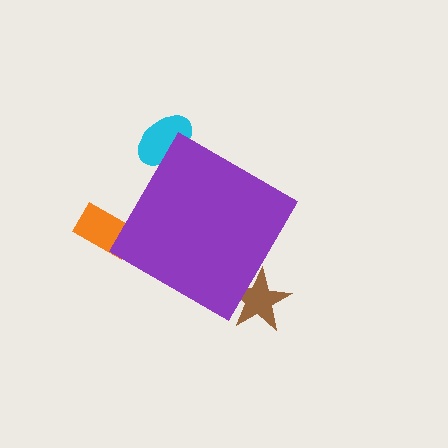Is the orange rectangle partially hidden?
Yes, the orange rectangle is partially hidden behind the purple diamond.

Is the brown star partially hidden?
Yes, the brown star is partially hidden behind the purple diamond.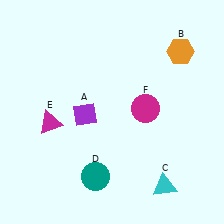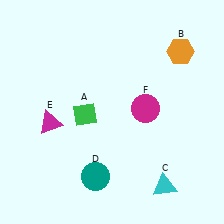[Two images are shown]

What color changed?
The diamond (A) changed from purple in Image 1 to green in Image 2.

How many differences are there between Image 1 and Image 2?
There is 1 difference between the two images.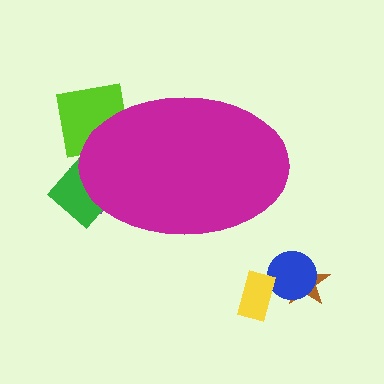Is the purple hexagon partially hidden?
Yes, the purple hexagon is partially hidden behind the magenta ellipse.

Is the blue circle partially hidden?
No, the blue circle is fully visible.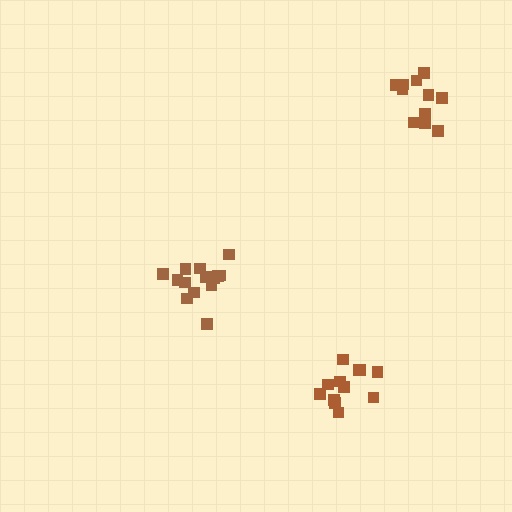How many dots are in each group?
Group 1: 14 dots, Group 2: 11 dots, Group 3: 12 dots (37 total).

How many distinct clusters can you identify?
There are 3 distinct clusters.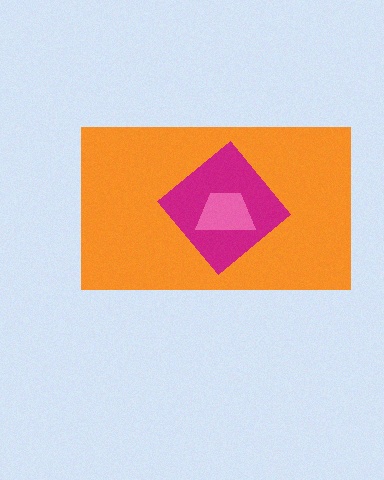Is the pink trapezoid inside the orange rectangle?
Yes.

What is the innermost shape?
The pink trapezoid.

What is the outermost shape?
The orange rectangle.